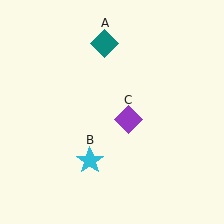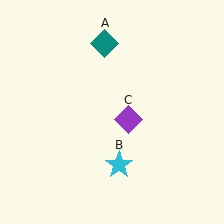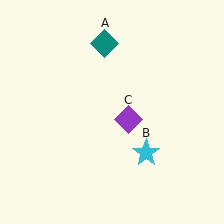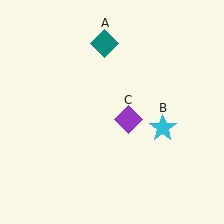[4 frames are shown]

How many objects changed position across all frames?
1 object changed position: cyan star (object B).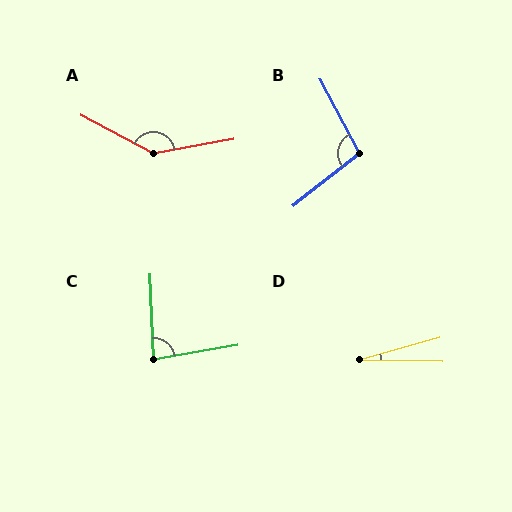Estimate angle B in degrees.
Approximately 100 degrees.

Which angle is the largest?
A, at approximately 142 degrees.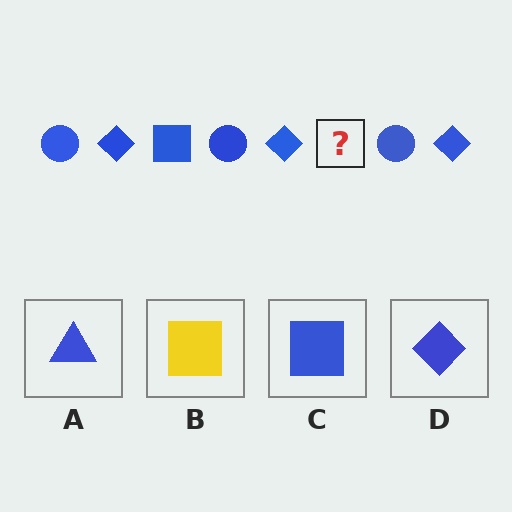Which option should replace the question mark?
Option C.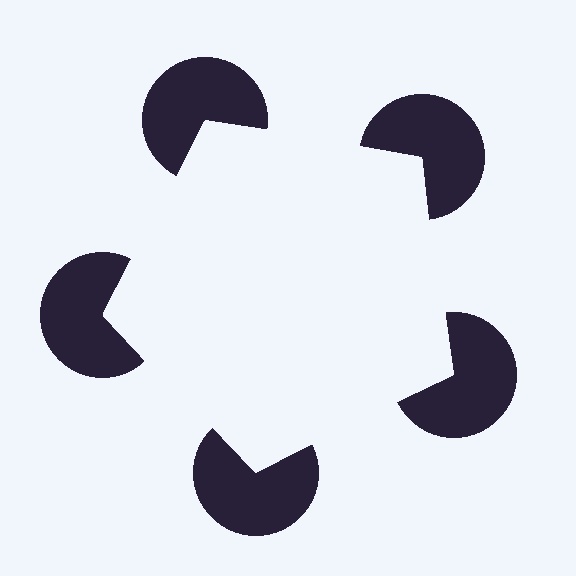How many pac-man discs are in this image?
There are 5 — one at each vertex of the illusory pentagon.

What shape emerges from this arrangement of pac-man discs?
An illusory pentagon — its edges are inferred from the aligned wedge cuts in the pac-man discs, not physically drawn.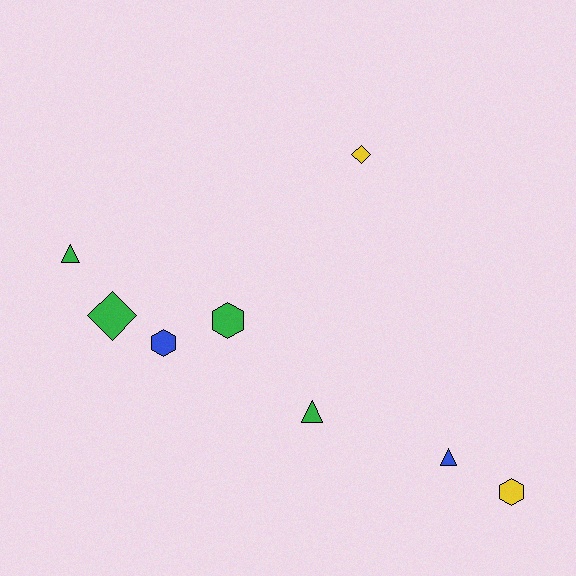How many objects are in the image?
There are 8 objects.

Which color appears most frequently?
Green, with 4 objects.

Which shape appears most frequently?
Triangle, with 3 objects.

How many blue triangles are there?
There is 1 blue triangle.